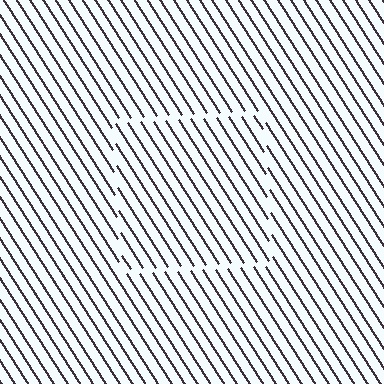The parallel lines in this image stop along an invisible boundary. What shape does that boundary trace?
An illusory square. The interior of the shape contains the same grating, shifted by half a period — the contour is defined by the phase discontinuity where line-ends from the inner and outer gratings abut.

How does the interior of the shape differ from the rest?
The interior of the shape contains the same grating, shifted by half a period — the contour is defined by the phase discontinuity where line-ends from the inner and outer gratings abut.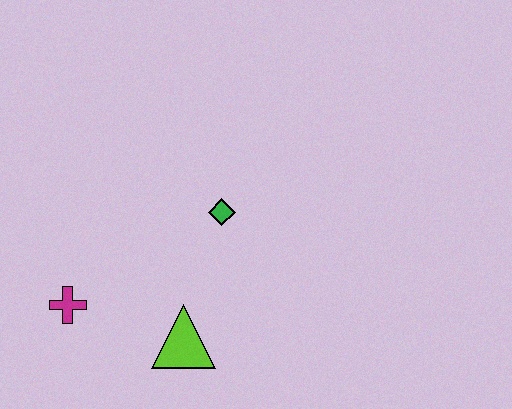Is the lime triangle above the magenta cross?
No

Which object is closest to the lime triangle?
The magenta cross is closest to the lime triangle.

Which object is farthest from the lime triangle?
The green diamond is farthest from the lime triangle.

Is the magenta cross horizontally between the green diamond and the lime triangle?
No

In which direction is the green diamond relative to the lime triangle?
The green diamond is above the lime triangle.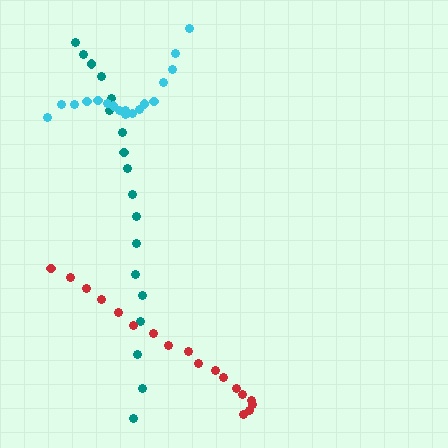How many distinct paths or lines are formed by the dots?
There are 3 distinct paths.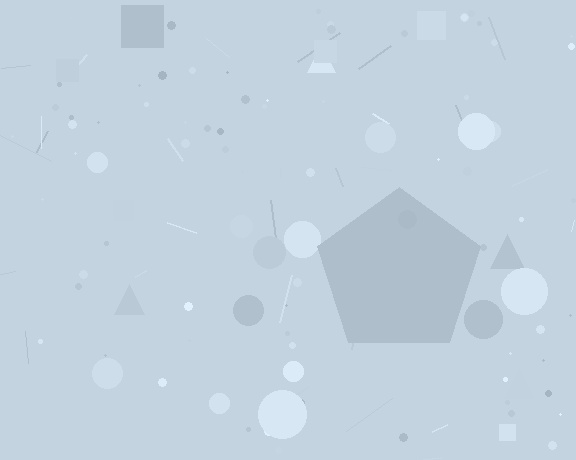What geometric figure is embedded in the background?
A pentagon is embedded in the background.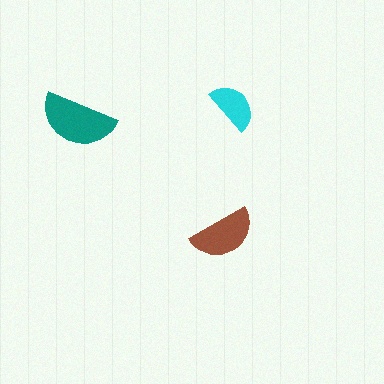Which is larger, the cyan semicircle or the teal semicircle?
The teal one.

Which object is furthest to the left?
The teal semicircle is leftmost.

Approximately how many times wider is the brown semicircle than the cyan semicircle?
About 1.5 times wider.